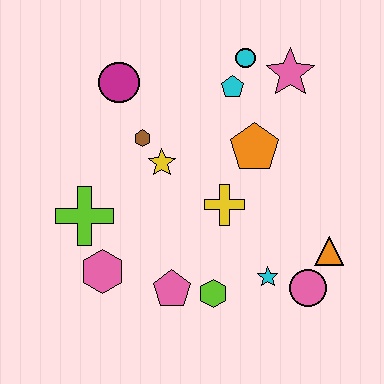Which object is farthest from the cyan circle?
The pink hexagon is farthest from the cyan circle.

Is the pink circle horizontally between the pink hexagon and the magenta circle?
No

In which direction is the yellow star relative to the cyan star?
The yellow star is above the cyan star.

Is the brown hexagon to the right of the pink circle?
No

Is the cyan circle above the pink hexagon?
Yes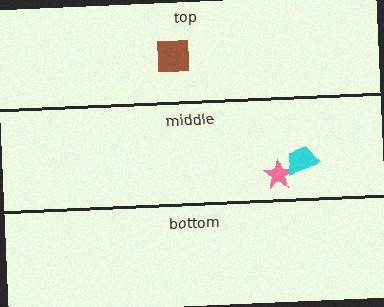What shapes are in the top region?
The brown square.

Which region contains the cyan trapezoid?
The middle region.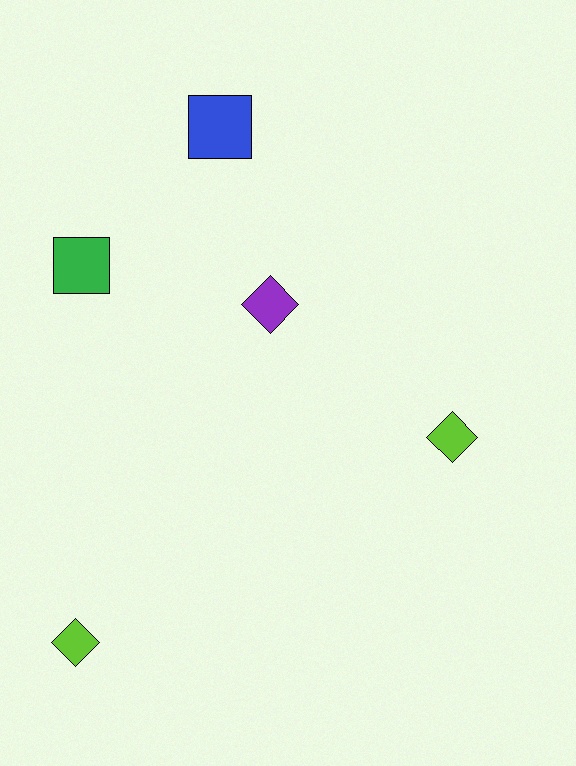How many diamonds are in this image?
There are 3 diamonds.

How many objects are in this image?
There are 5 objects.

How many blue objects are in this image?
There is 1 blue object.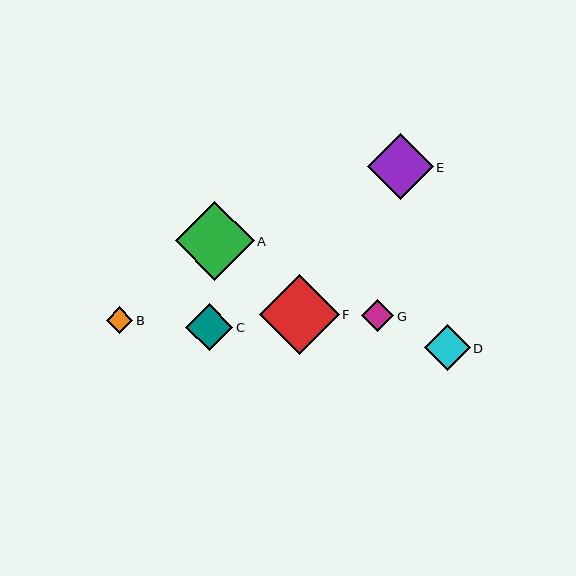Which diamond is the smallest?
Diamond B is the smallest with a size of approximately 26 pixels.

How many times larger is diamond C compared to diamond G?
Diamond C is approximately 1.5 times the size of diamond G.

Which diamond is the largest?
Diamond F is the largest with a size of approximately 80 pixels.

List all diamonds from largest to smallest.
From largest to smallest: F, A, E, C, D, G, B.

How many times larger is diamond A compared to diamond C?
Diamond A is approximately 1.7 times the size of diamond C.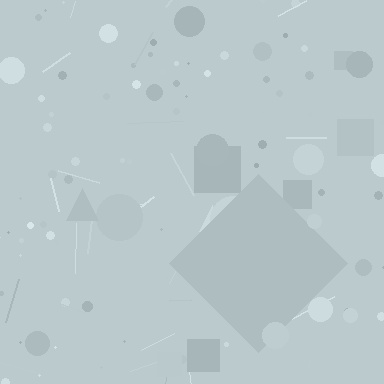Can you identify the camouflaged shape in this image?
The camouflaged shape is a diamond.